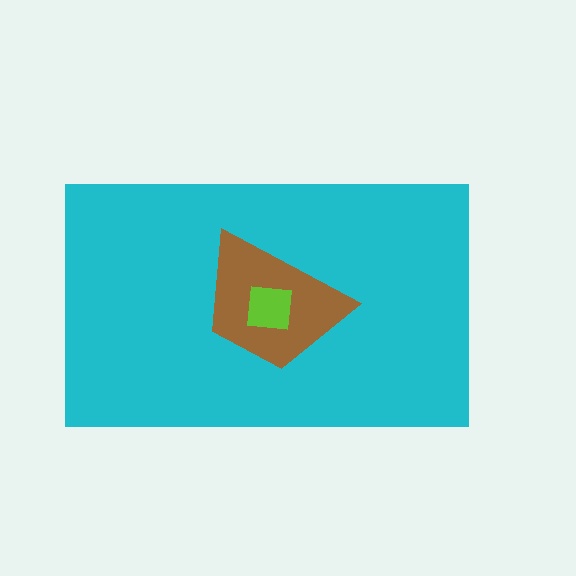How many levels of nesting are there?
3.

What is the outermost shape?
The cyan rectangle.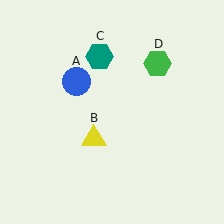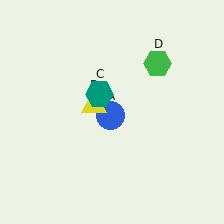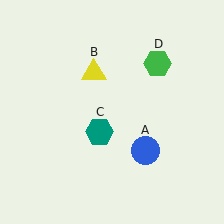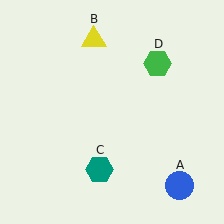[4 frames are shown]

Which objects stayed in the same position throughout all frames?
Green hexagon (object D) remained stationary.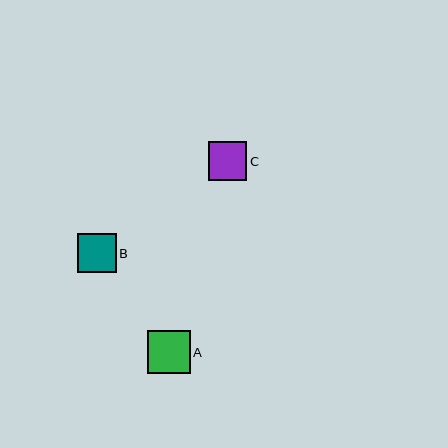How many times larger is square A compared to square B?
Square A is approximately 1.1 times the size of square B.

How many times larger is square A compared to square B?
Square A is approximately 1.1 times the size of square B.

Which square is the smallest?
Square B is the smallest with a size of approximately 38 pixels.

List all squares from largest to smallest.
From largest to smallest: A, C, B.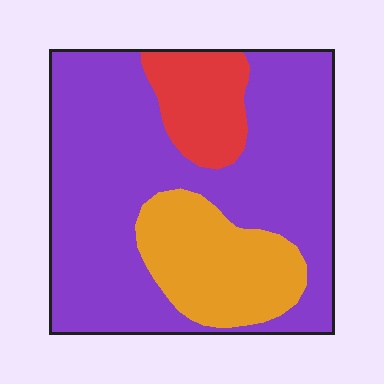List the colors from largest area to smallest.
From largest to smallest: purple, orange, red.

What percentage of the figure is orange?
Orange takes up less than a quarter of the figure.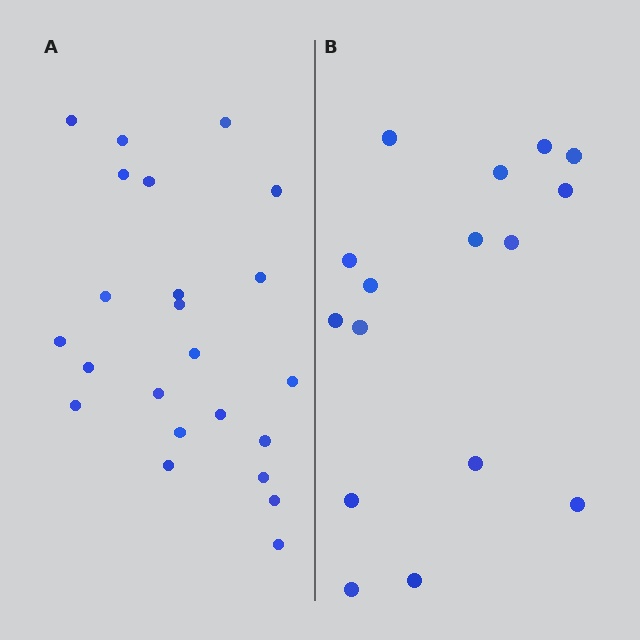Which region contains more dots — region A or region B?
Region A (the left region) has more dots.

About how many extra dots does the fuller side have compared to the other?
Region A has roughly 8 or so more dots than region B.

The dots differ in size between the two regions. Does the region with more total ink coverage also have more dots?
No. Region B has more total ink coverage because its dots are larger, but region A actually contains more individual dots. Total area can be misleading — the number of items is what matters here.